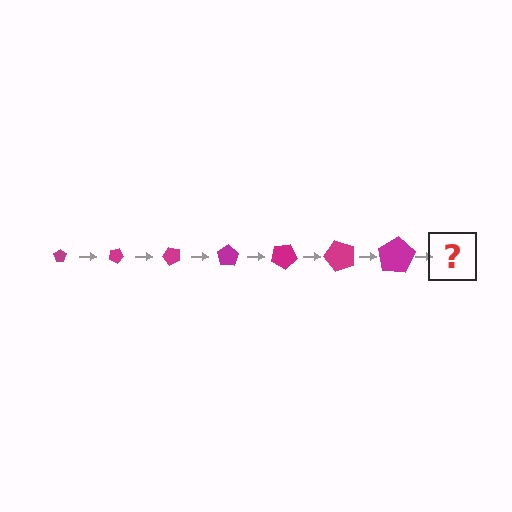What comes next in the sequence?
The next element should be a pentagon, larger than the previous one and rotated 175 degrees from the start.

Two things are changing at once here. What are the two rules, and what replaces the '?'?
The two rules are that the pentagon grows larger each step and it rotates 25 degrees each step. The '?' should be a pentagon, larger than the previous one and rotated 175 degrees from the start.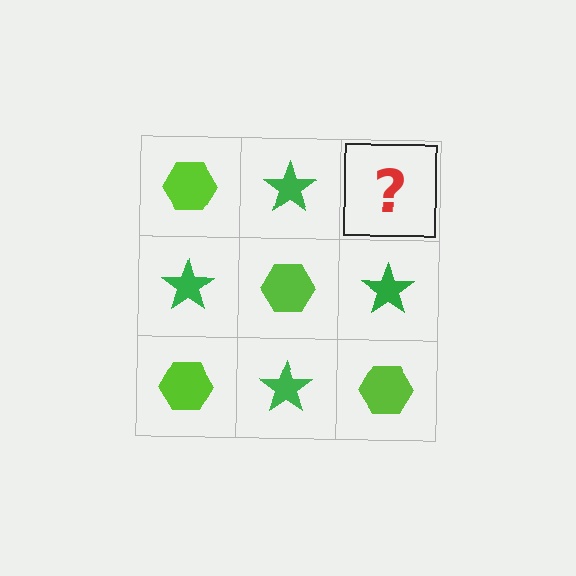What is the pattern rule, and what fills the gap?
The rule is that it alternates lime hexagon and green star in a checkerboard pattern. The gap should be filled with a lime hexagon.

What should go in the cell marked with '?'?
The missing cell should contain a lime hexagon.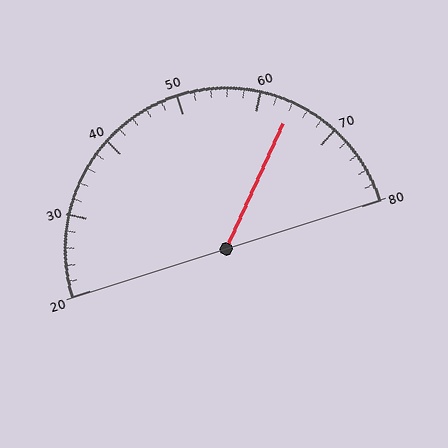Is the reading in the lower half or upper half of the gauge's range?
The reading is in the upper half of the range (20 to 80).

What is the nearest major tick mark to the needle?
The nearest major tick mark is 60.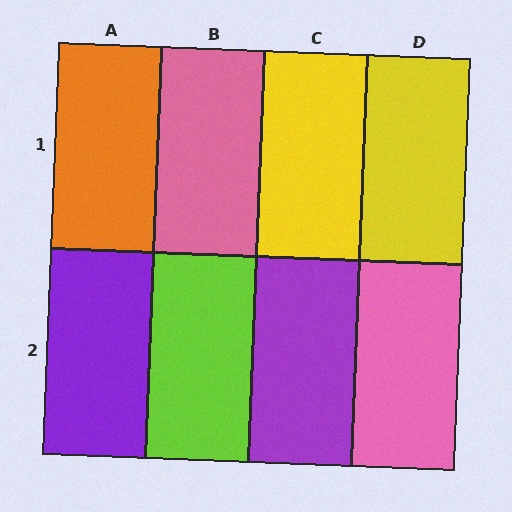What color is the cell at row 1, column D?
Yellow.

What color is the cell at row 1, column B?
Pink.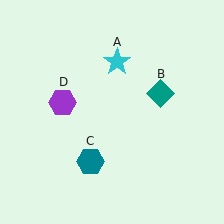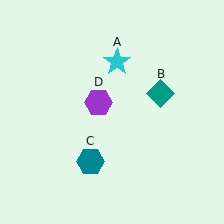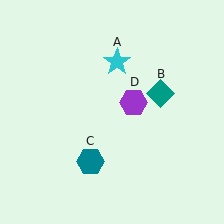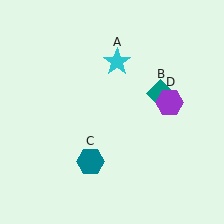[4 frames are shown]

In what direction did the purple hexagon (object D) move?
The purple hexagon (object D) moved right.